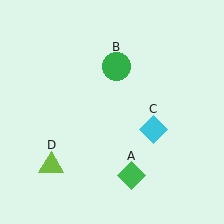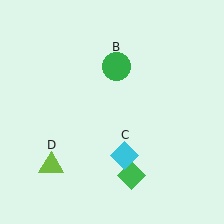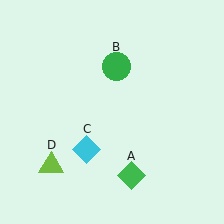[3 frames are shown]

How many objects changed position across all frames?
1 object changed position: cyan diamond (object C).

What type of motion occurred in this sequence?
The cyan diamond (object C) rotated clockwise around the center of the scene.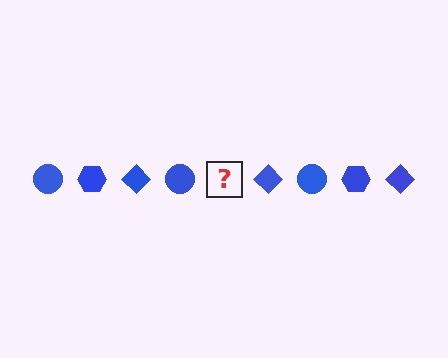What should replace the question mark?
The question mark should be replaced with a blue hexagon.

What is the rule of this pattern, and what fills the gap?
The rule is that the pattern cycles through circle, hexagon, diamond shapes in blue. The gap should be filled with a blue hexagon.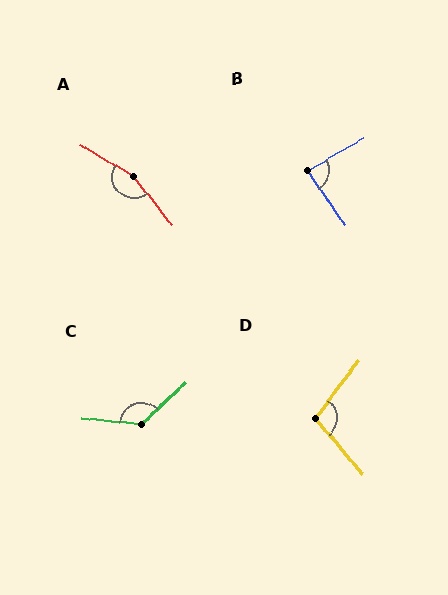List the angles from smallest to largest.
B (85°), D (103°), C (132°), A (160°).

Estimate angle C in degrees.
Approximately 132 degrees.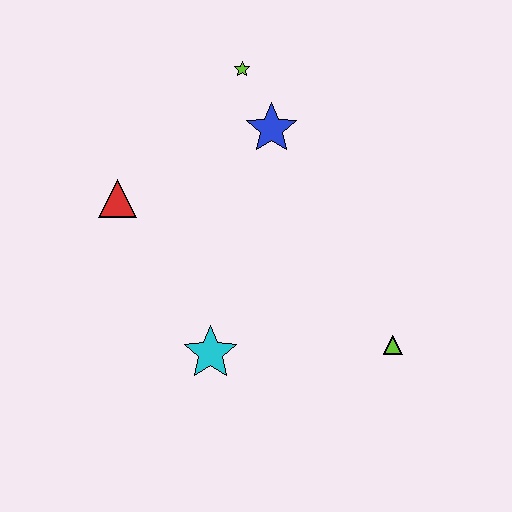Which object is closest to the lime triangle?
The cyan star is closest to the lime triangle.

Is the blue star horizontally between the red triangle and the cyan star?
No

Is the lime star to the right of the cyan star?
Yes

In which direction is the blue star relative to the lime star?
The blue star is below the lime star.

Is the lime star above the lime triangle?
Yes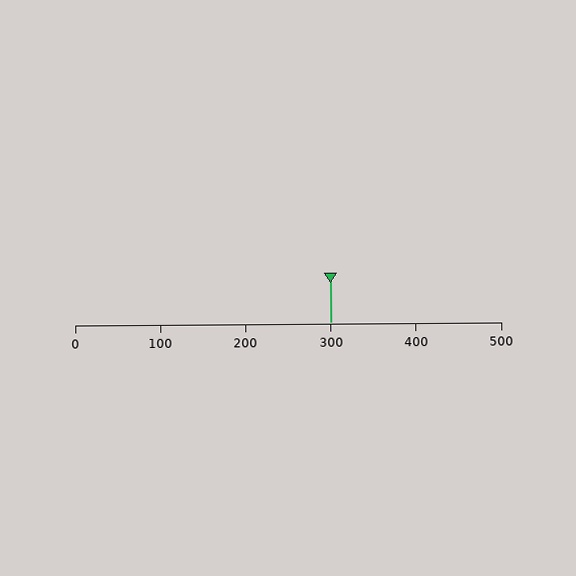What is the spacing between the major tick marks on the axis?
The major ticks are spaced 100 apart.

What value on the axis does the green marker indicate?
The marker indicates approximately 300.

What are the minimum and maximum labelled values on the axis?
The axis runs from 0 to 500.